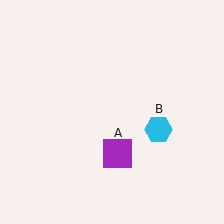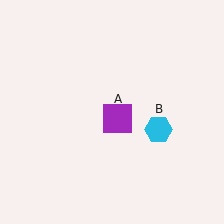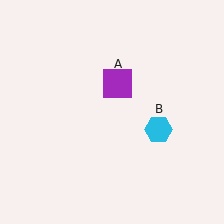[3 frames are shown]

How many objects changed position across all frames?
1 object changed position: purple square (object A).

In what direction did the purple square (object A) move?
The purple square (object A) moved up.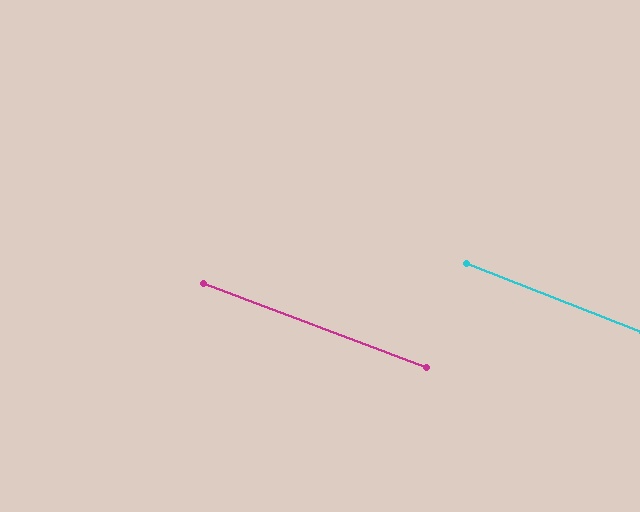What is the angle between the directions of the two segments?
Approximately 1 degree.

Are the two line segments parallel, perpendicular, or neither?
Parallel — their directions differ by only 0.6°.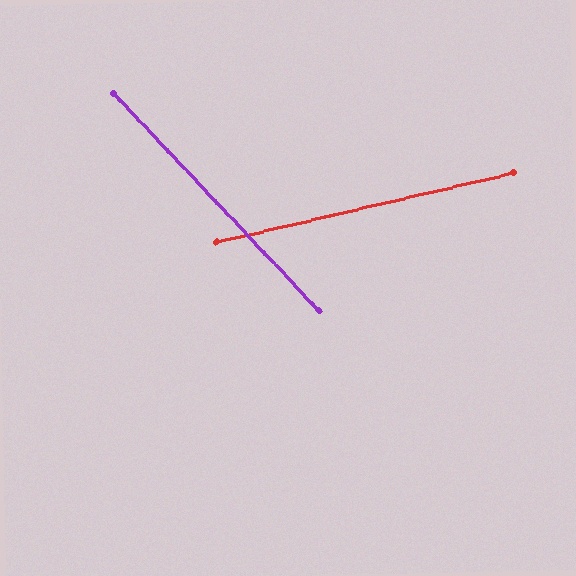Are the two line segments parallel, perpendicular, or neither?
Neither parallel nor perpendicular — they differ by about 60°.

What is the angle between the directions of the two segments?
Approximately 60 degrees.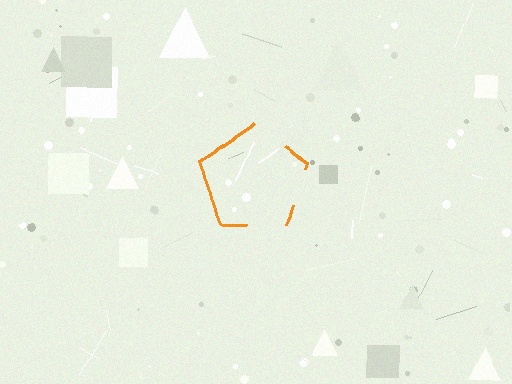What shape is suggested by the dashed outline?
The dashed outline suggests a pentagon.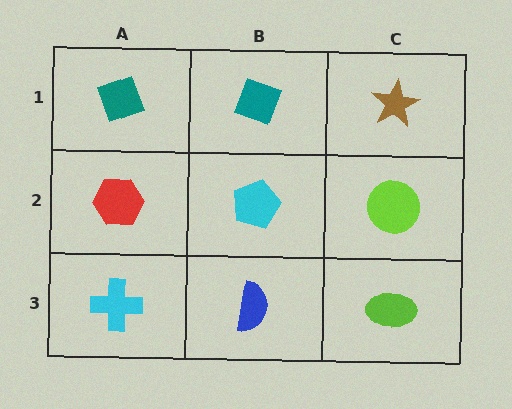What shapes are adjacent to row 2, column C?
A brown star (row 1, column C), a lime ellipse (row 3, column C), a cyan pentagon (row 2, column B).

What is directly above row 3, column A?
A red hexagon.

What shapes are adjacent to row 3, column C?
A lime circle (row 2, column C), a blue semicircle (row 3, column B).